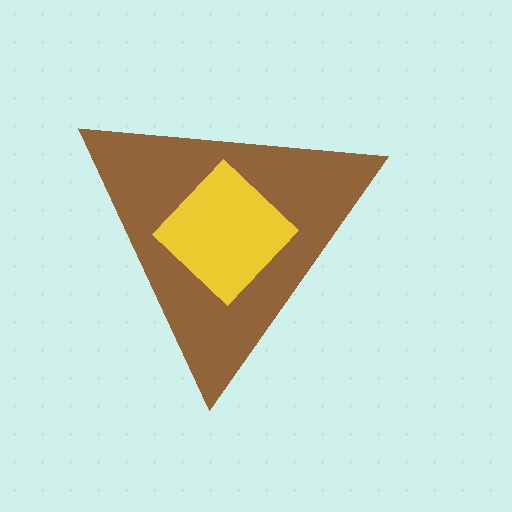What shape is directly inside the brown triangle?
The yellow diamond.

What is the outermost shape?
The brown triangle.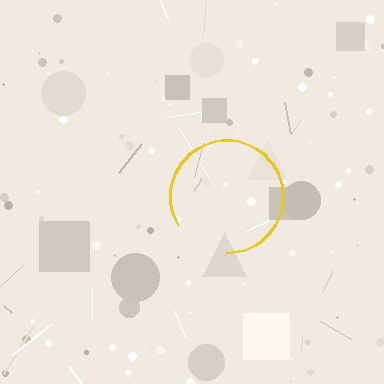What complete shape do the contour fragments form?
The contour fragments form a circle.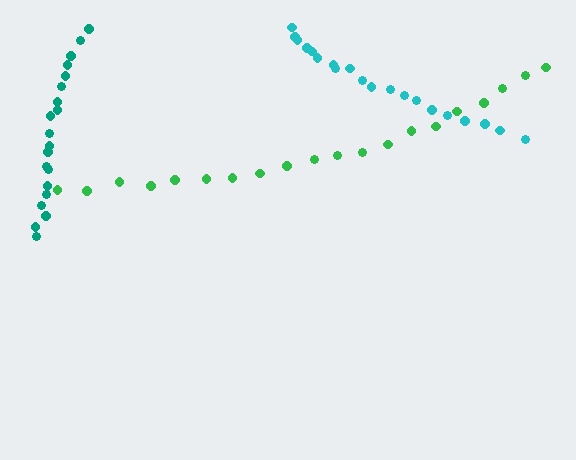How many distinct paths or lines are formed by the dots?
There are 3 distinct paths.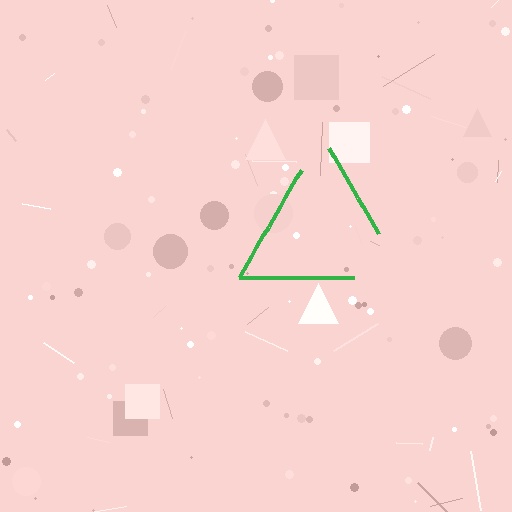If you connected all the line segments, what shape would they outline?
They would outline a triangle.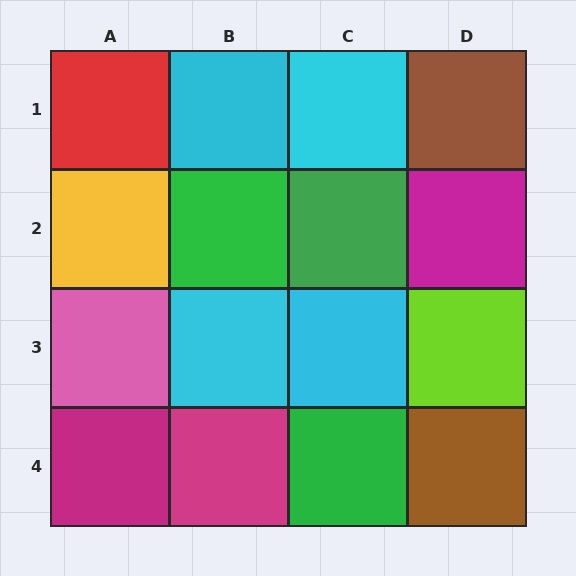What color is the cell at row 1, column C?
Cyan.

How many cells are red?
1 cell is red.